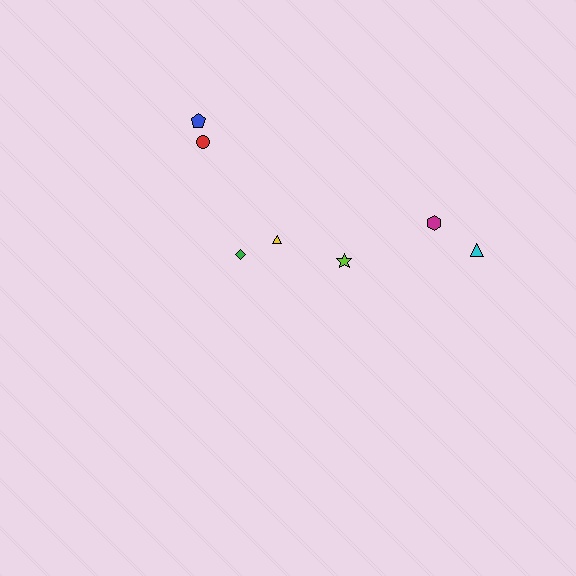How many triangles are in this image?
There are 2 triangles.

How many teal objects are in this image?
There are no teal objects.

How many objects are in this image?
There are 7 objects.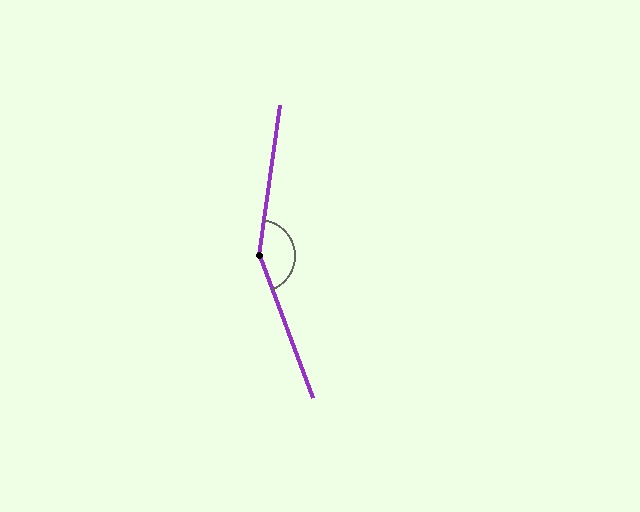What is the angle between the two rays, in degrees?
Approximately 151 degrees.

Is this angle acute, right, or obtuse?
It is obtuse.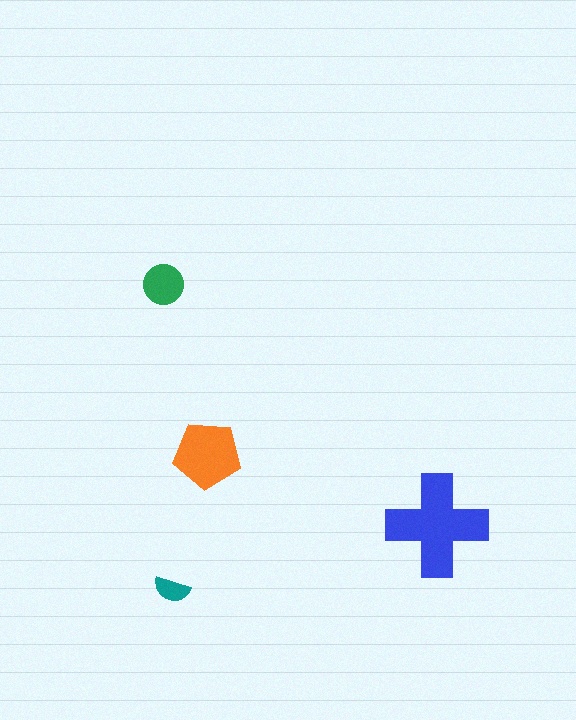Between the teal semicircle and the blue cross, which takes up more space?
The blue cross.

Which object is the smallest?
The teal semicircle.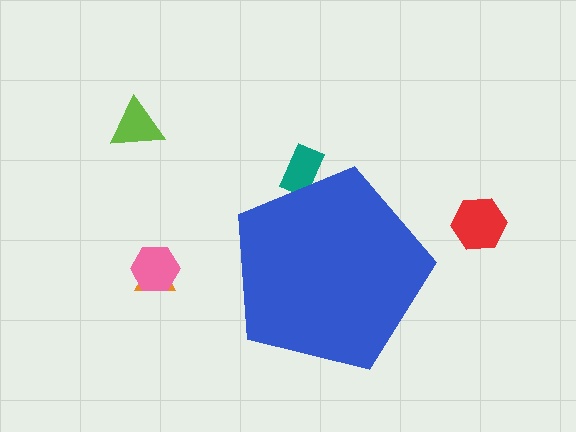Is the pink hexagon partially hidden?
No, the pink hexagon is fully visible.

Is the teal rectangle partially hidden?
Yes, the teal rectangle is partially hidden behind the blue pentagon.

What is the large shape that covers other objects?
A blue pentagon.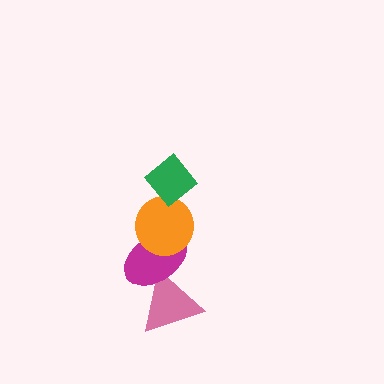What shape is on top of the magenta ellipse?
The orange circle is on top of the magenta ellipse.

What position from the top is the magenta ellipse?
The magenta ellipse is 3rd from the top.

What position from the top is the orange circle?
The orange circle is 2nd from the top.